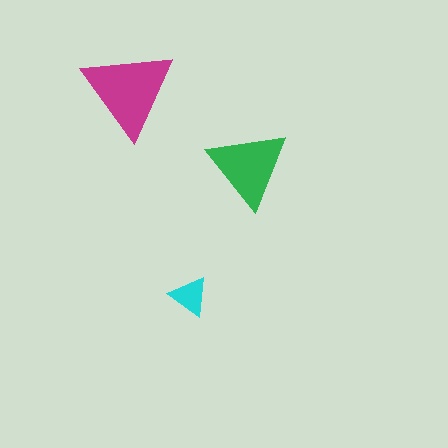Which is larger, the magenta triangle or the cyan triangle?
The magenta one.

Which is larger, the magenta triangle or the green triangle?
The magenta one.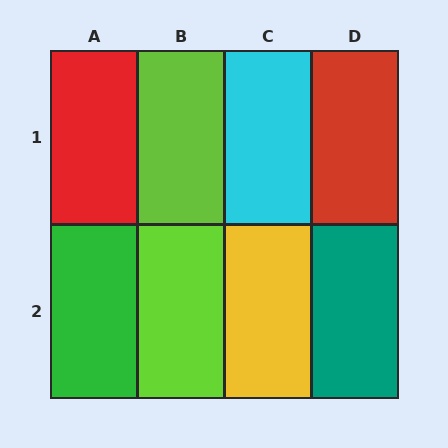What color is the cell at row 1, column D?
Red.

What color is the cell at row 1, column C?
Cyan.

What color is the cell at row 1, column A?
Red.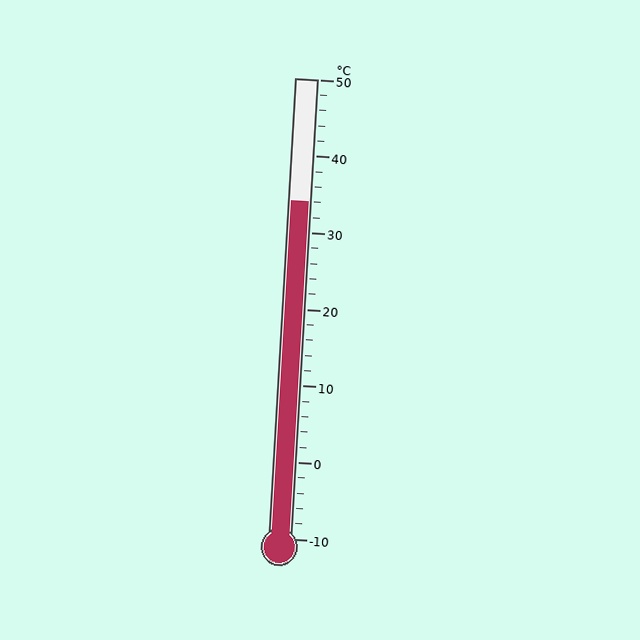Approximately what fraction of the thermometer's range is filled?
The thermometer is filled to approximately 75% of its range.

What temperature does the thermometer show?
The thermometer shows approximately 34°C.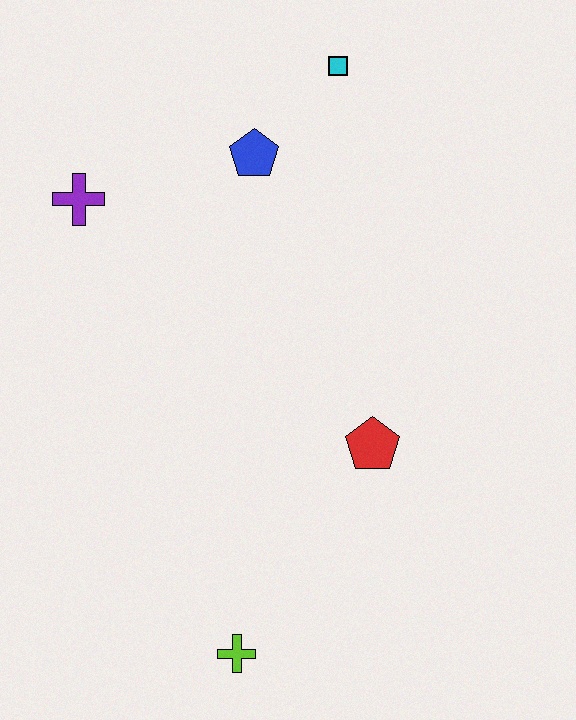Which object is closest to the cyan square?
The blue pentagon is closest to the cyan square.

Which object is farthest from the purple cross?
The lime cross is farthest from the purple cross.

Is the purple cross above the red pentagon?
Yes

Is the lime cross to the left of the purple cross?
No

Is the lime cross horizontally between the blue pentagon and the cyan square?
No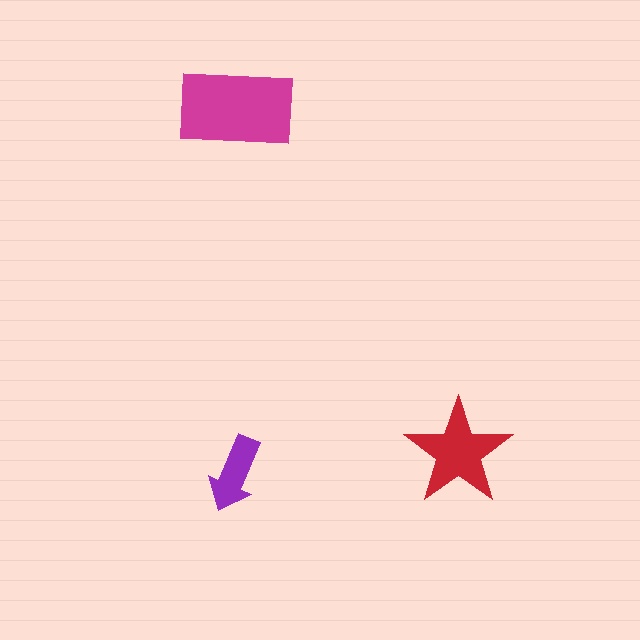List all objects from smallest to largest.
The purple arrow, the red star, the magenta rectangle.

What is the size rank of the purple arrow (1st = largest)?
3rd.